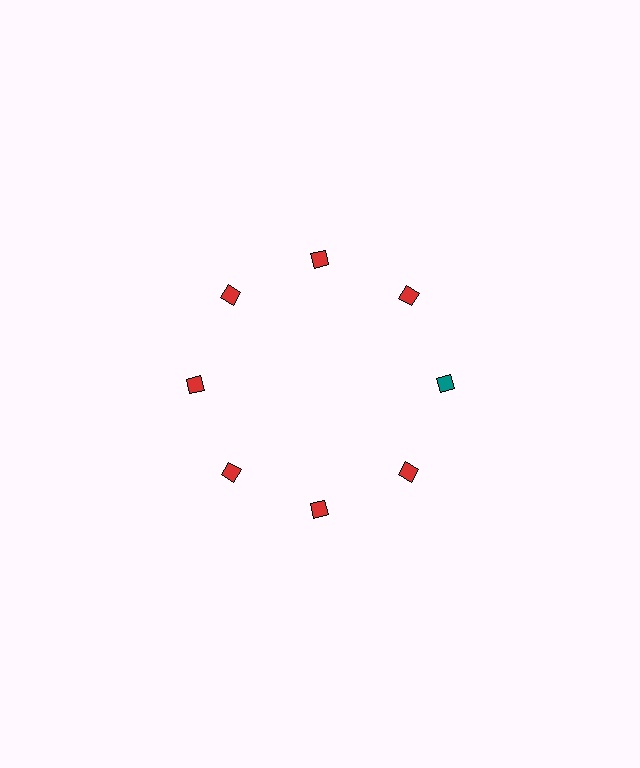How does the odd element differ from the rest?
It has a different color: teal instead of red.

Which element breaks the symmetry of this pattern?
The teal diamond at roughly the 3 o'clock position breaks the symmetry. All other shapes are red diamonds.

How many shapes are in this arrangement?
There are 8 shapes arranged in a ring pattern.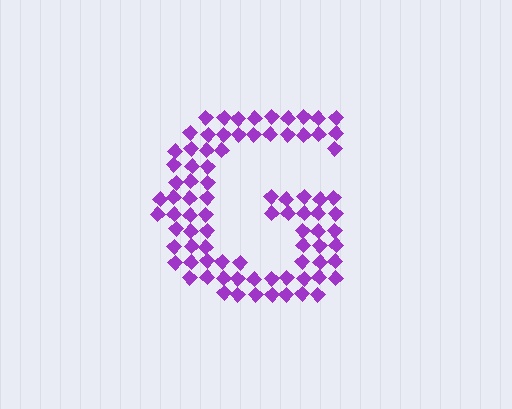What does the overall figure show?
The overall figure shows the letter G.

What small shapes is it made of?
It is made of small diamonds.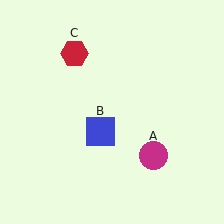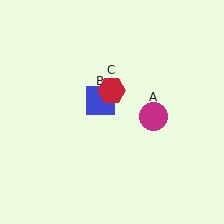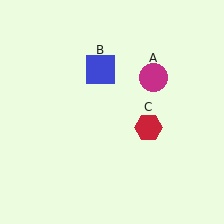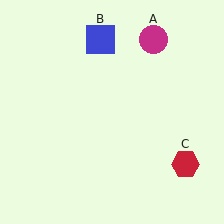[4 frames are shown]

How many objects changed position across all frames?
3 objects changed position: magenta circle (object A), blue square (object B), red hexagon (object C).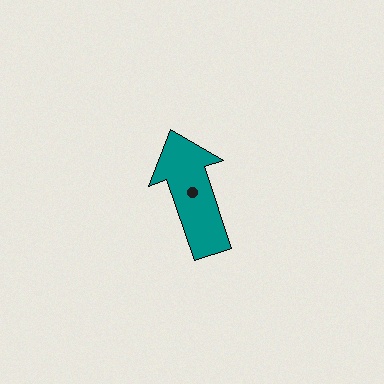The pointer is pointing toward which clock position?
Roughly 11 o'clock.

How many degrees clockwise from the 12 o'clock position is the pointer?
Approximately 341 degrees.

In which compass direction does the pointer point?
North.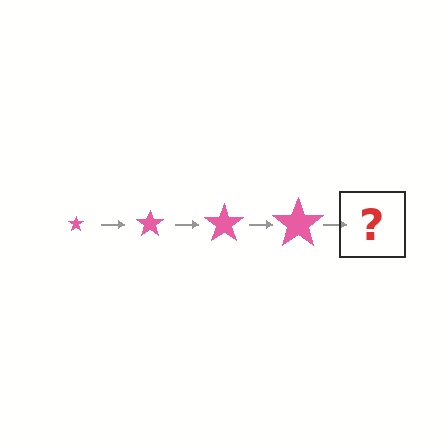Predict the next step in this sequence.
The next step is a pink star, larger than the previous one.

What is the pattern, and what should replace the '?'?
The pattern is that the star gets progressively larger each step. The '?' should be a pink star, larger than the previous one.